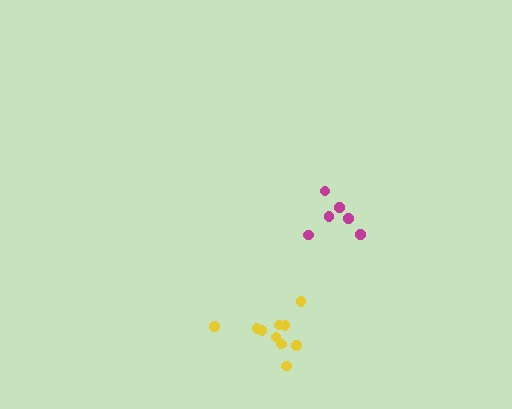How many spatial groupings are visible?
There are 2 spatial groupings.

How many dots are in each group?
Group 1: 6 dots, Group 2: 10 dots (16 total).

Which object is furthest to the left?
The yellow cluster is leftmost.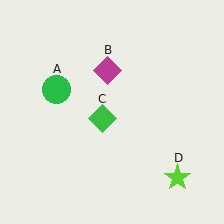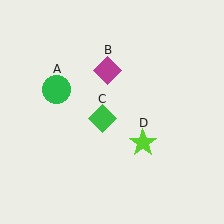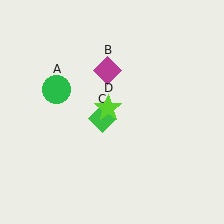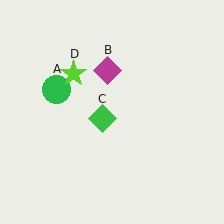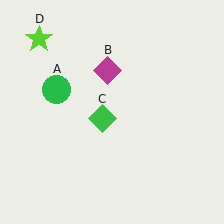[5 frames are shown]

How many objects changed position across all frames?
1 object changed position: lime star (object D).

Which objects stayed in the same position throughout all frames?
Green circle (object A) and magenta diamond (object B) and green diamond (object C) remained stationary.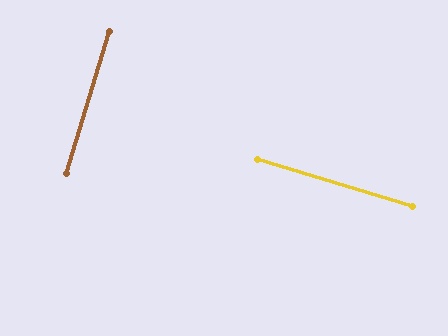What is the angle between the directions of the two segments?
Approximately 90 degrees.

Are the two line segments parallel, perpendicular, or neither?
Perpendicular — they meet at approximately 90°.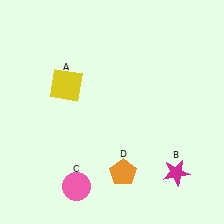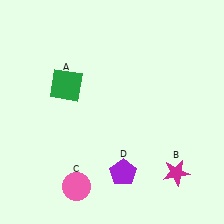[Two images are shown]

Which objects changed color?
A changed from yellow to green. D changed from orange to purple.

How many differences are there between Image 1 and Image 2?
There are 2 differences between the two images.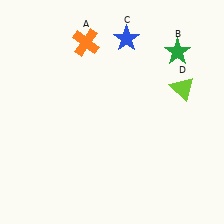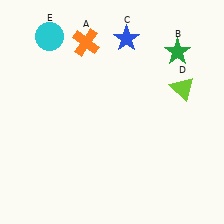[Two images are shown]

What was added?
A cyan circle (E) was added in Image 2.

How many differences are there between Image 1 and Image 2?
There is 1 difference between the two images.